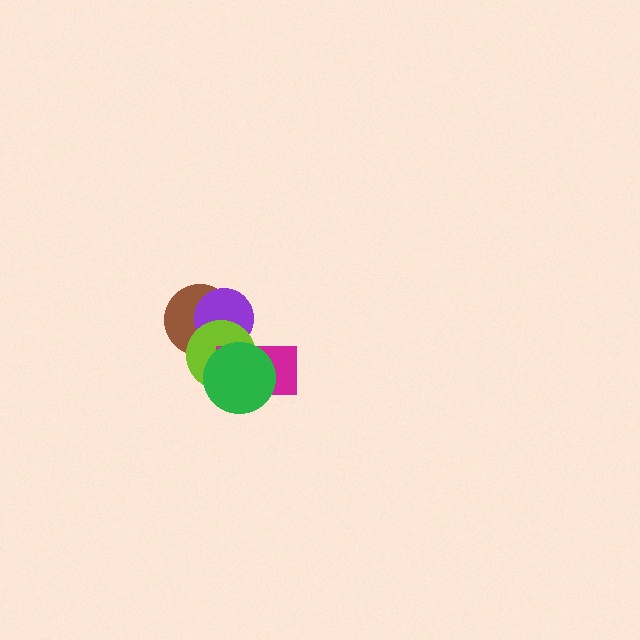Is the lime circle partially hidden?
Yes, it is partially covered by another shape.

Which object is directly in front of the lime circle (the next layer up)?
The magenta rectangle is directly in front of the lime circle.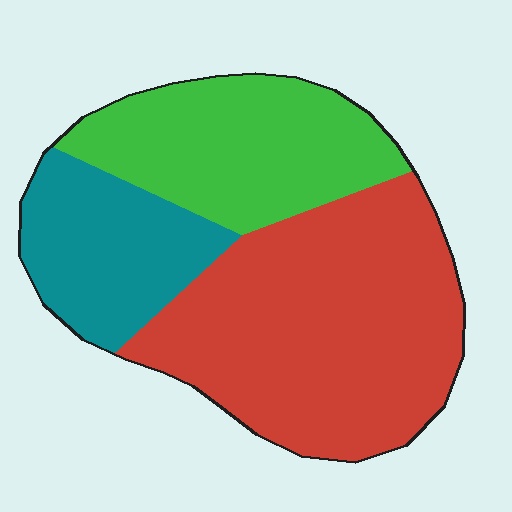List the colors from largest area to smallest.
From largest to smallest: red, green, teal.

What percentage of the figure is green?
Green takes up between a sixth and a third of the figure.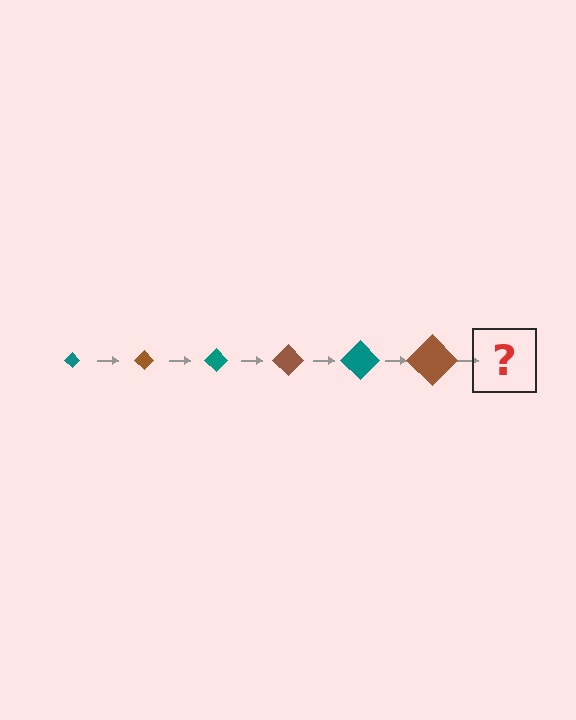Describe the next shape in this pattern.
It should be a teal diamond, larger than the previous one.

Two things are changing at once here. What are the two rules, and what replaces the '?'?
The two rules are that the diamond grows larger each step and the color cycles through teal and brown. The '?' should be a teal diamond, larger than the previous one.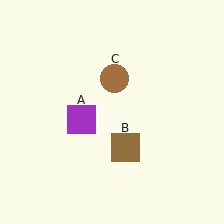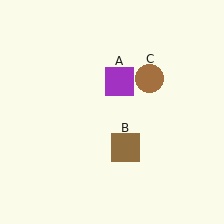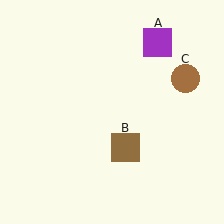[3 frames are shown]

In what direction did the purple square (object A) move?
The purple square (object A) moved up and to the right.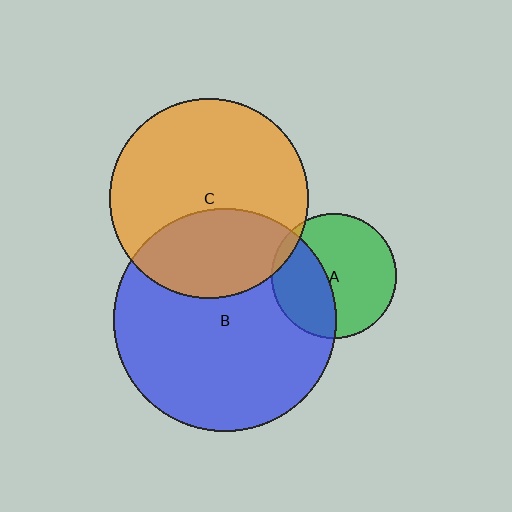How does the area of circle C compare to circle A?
Approximately 2.6 times.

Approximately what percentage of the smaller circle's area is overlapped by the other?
Approximately 40%.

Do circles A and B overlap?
Yes.